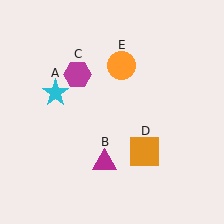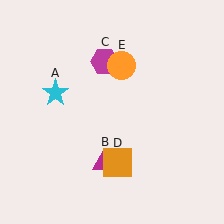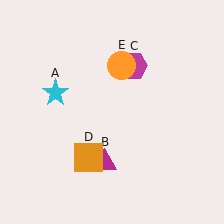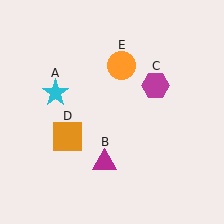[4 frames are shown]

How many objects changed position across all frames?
2 objects changed position: magenta hexagon (object C), orange square (object D).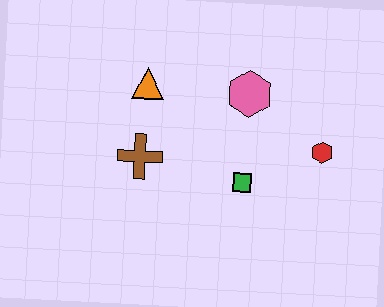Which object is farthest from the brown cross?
The red hexagon is farthest from the brown cross.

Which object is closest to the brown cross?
The orange triangle is closest to the brown cross.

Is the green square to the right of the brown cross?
Yes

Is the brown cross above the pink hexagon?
No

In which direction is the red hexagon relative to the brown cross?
The red hexagon is to the right of the brown cross.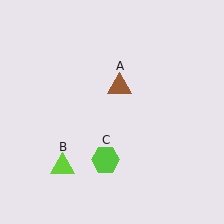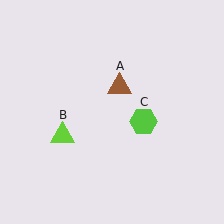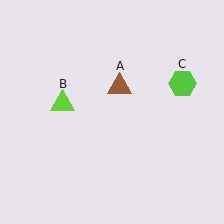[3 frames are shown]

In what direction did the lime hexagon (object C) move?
The lime hexagon (object C) moved up and to the right.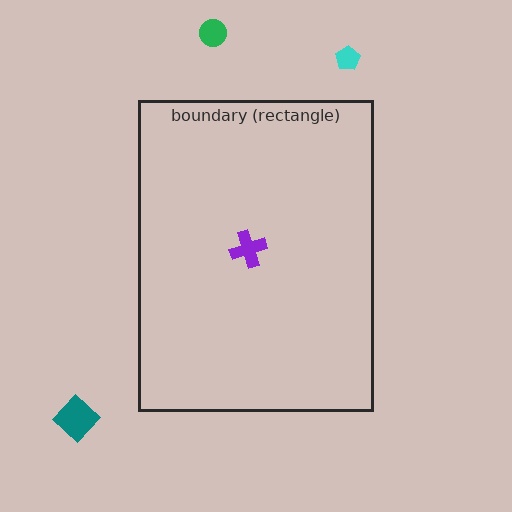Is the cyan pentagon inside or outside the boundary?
Outside.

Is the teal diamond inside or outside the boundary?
Outside.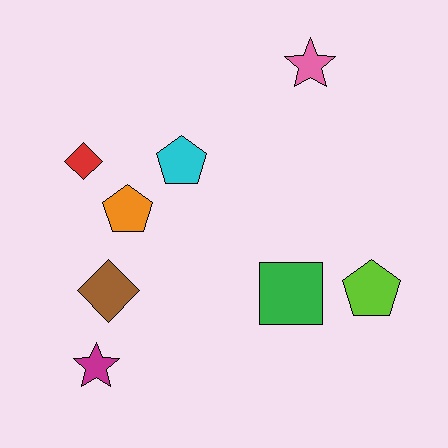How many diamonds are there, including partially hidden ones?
There are 2 diamonds.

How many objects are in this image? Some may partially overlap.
There are 8 objects.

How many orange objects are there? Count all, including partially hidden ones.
There is 1 orange object.